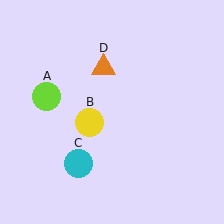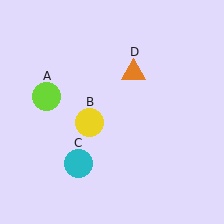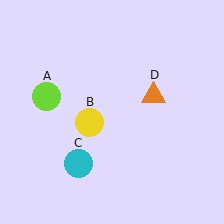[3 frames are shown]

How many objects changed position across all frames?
1 object changed position: orange triangle (object D).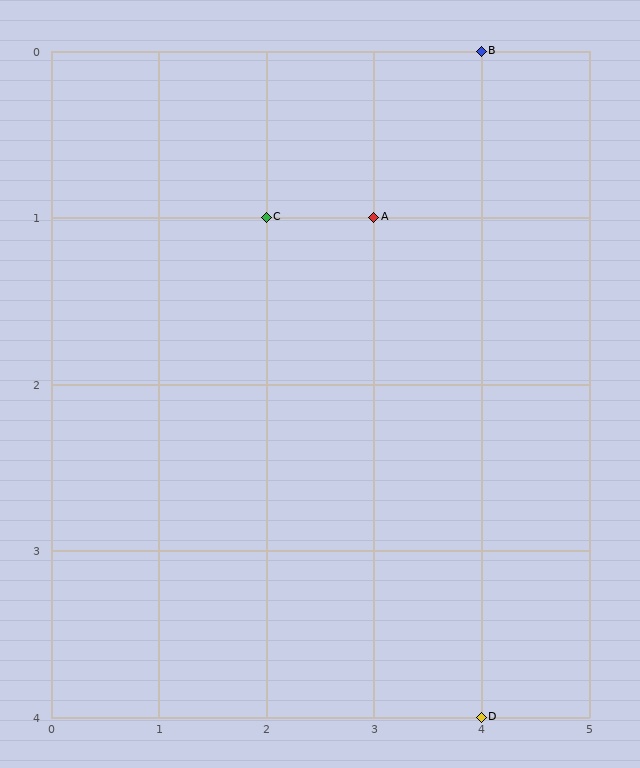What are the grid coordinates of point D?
Point D is at grid coordinates (4, 4).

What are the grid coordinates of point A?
Point A is at grid coordinates (3, 1).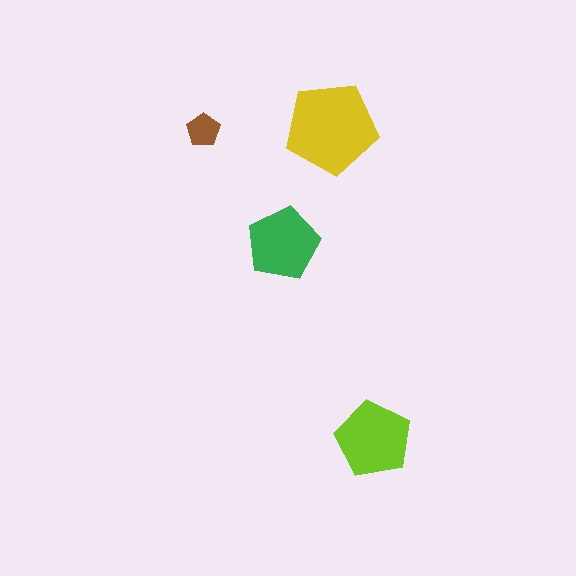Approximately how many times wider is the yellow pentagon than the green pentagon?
About 1.5 times wider.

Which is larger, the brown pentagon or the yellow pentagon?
The yellow one.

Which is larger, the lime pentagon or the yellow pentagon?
The yellow one.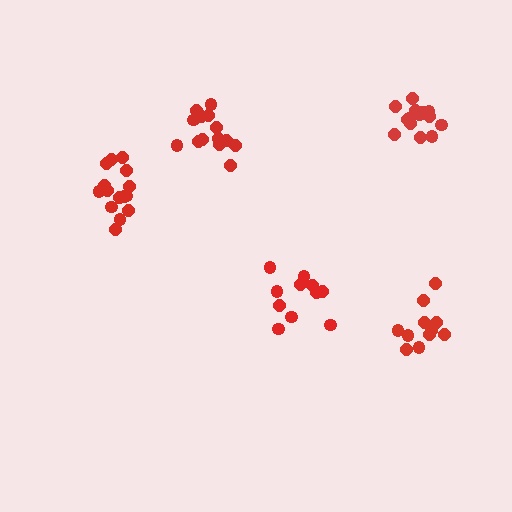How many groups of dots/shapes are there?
There are 5 groups.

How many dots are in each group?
Group 1: 15 dots, Group 2: 14 dots, Group 3: 11 dots, Group 4: 11 dots, Group 5: 14 dots (65 total).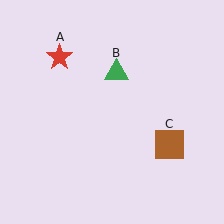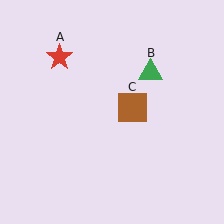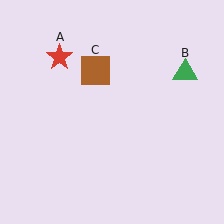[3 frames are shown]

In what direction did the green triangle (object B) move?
The green triangle (object B) moved right.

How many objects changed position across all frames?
2 objects changed position: green triangle (object B), brown square (object C).